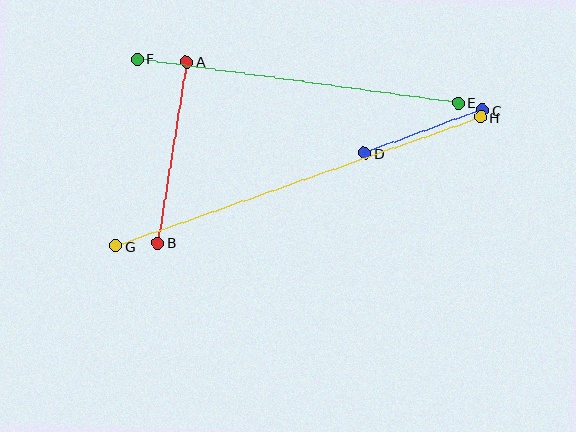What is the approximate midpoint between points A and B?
The midpoint is at approximately (172, 152) pixels.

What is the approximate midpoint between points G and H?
The midpoint is at approximately (298, 182) pixels.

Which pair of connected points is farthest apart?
Points G and H are farthest apart.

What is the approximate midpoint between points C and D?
The midpoint is at approximately (424, 132) pixels.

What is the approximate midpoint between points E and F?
The midpoint is at approximately (298, 81) pixels.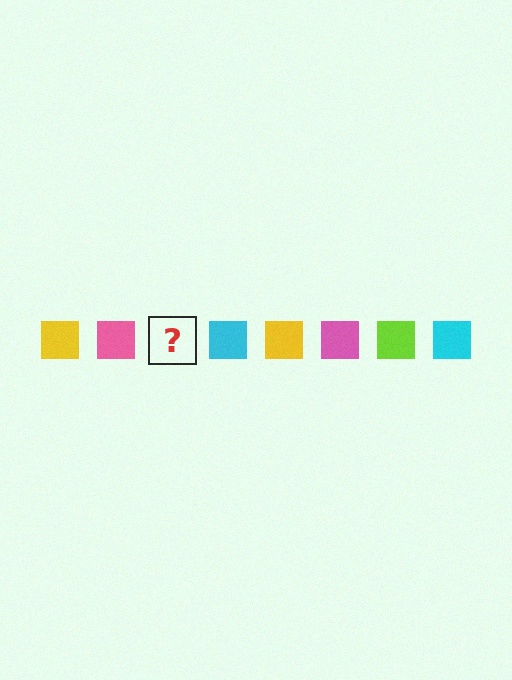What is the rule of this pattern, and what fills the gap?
The rule is that the pattern cycles through yellow, pink, lime, cyan squares. The gap should be filled with a lime square.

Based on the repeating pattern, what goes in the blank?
The blank should be a lime square.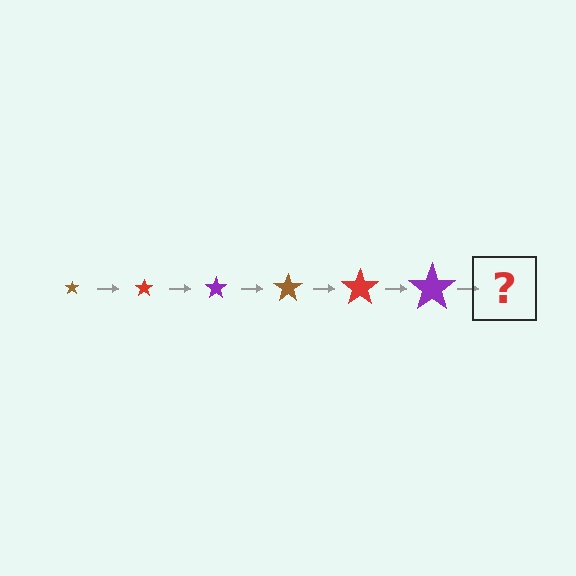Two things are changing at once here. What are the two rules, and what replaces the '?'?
The two rules are that the star grows larger each step and the color cycles through brown, red, and purple. The '?' should be a brown star, larger than the previous one.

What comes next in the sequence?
The next element should be a brown star, larger than the previous one.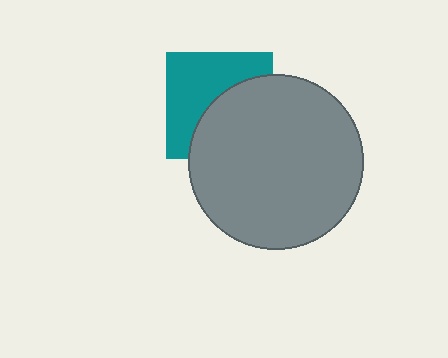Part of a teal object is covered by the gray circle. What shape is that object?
It is a square.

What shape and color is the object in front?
The object in front is a gray circle.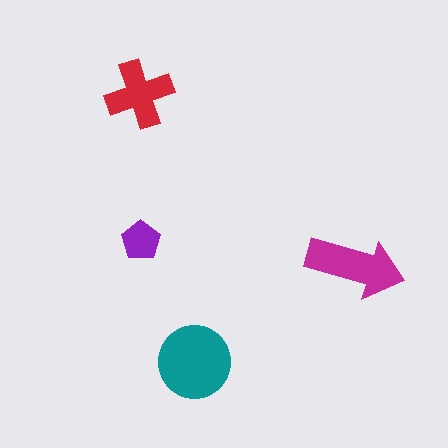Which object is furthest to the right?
The magenta arrow is rightmost.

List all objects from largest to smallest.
The teal circle, the magenta arrow, the red cross, the purple pentagon.